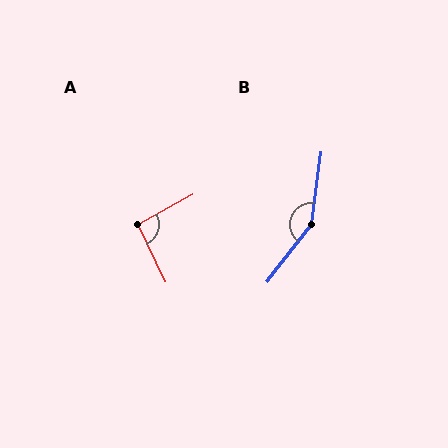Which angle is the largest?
B, at approximately 149 degrees.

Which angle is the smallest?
A, at approximately 93 degrees.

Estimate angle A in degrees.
Approximately 93 degrees.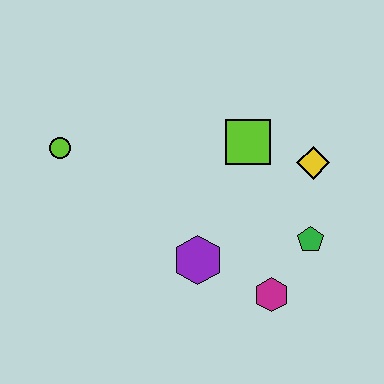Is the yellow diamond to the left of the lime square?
No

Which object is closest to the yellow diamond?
The lime square is closest to the yellow diamond.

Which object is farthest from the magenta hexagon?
The lime circle is farthest from the magenta hexagon.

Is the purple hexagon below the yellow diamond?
Yes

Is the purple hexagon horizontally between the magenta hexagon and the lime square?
No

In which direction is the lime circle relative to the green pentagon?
The lime circle is to the left of the green pentagon.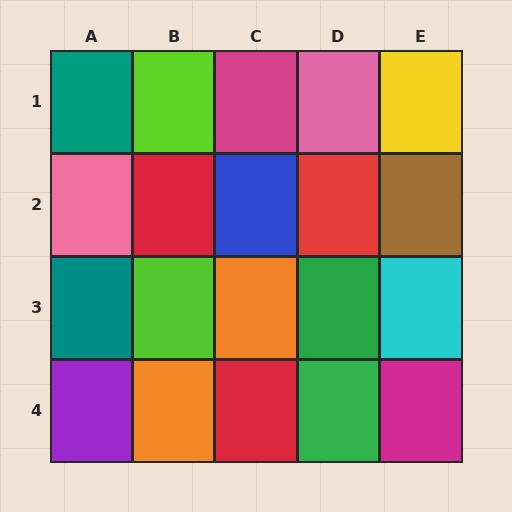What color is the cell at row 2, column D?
Red.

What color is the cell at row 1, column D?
Pink.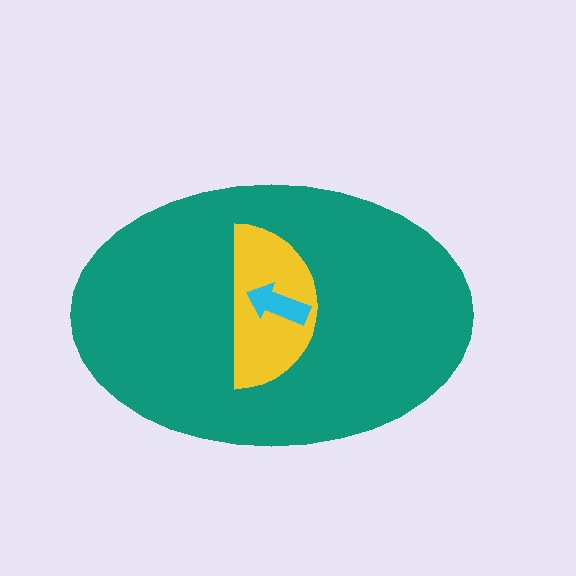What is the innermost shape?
The cyan arrow.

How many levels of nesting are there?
3.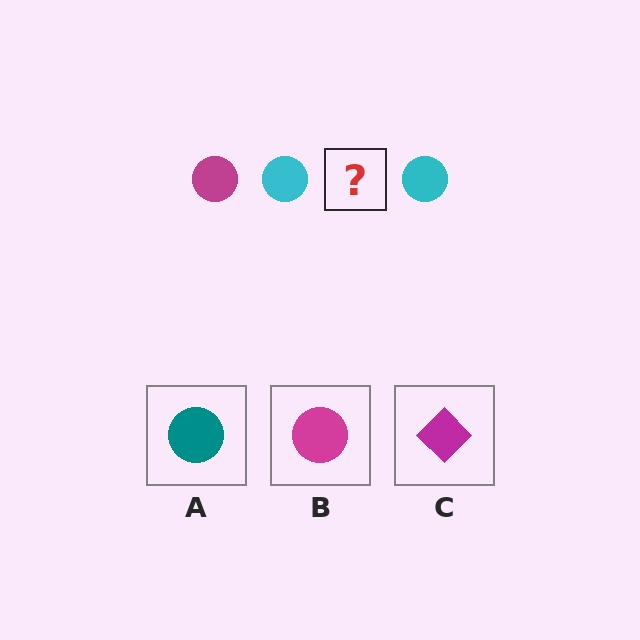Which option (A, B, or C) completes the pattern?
B.